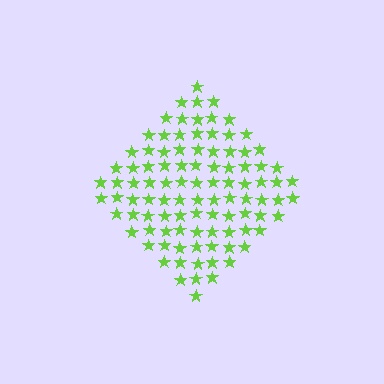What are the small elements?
The small elements are stars.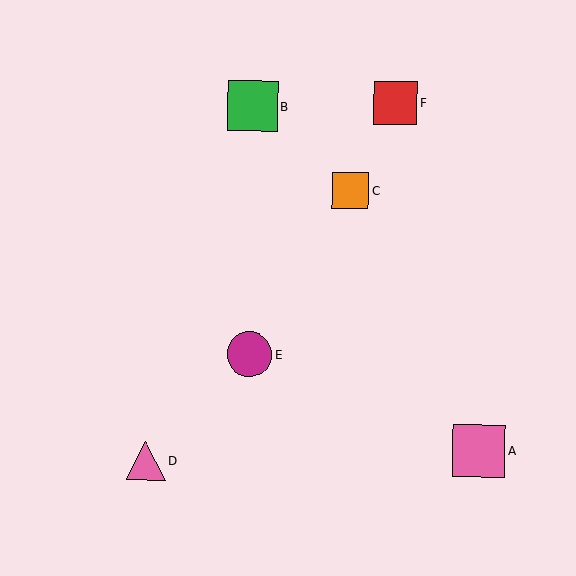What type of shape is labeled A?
Shape A is a pink square.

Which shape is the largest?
The pink square (labeled A) is the largest.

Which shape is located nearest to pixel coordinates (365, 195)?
The orange square (labeled C) at (350, 190) is nearest to that location.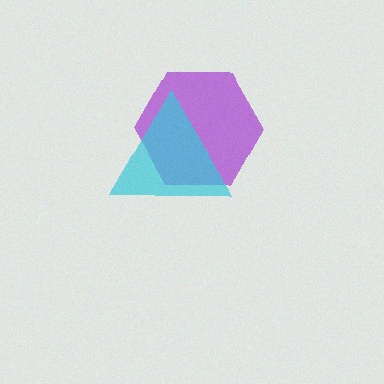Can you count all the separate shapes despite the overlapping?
Yes, there are 2 separate shapes.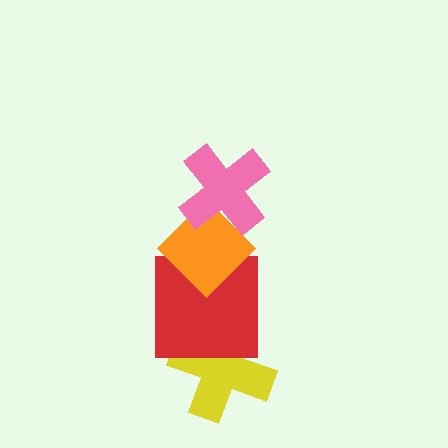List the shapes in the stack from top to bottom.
From top to bottom: the pink cross, the orange diamond, the red square, the yellow cross.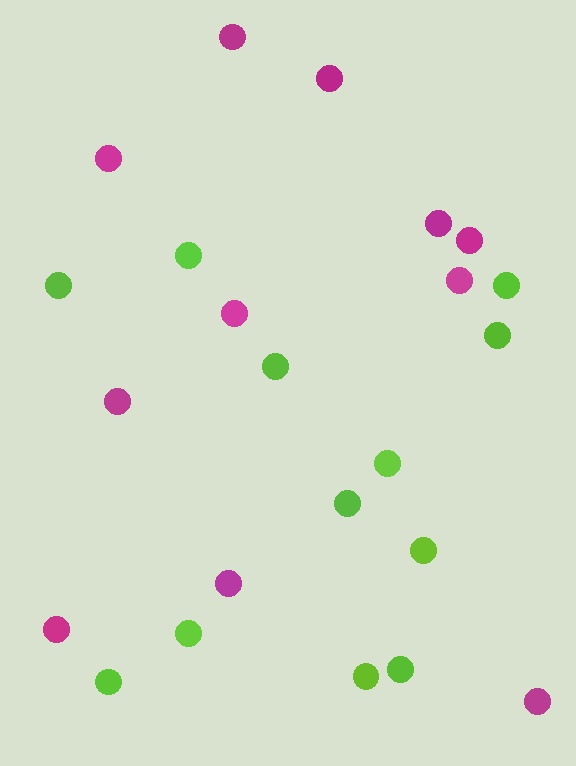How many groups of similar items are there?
There are 2 groups: one group of magenta circles (11) and one group of lime circles (12).